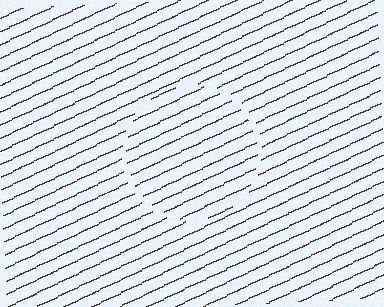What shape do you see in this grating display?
An illusory circle. The interior of the shape contains the same grating, shifted by half a period — the contour is defined by the phase discontinuity where line-ends from the inner and outer gratings abut.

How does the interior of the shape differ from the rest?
The interior of the shape contains the same grating, shifted by half a period — the contour is defined by the phase discontinuity where line-ends from the inner and outer gratings abut.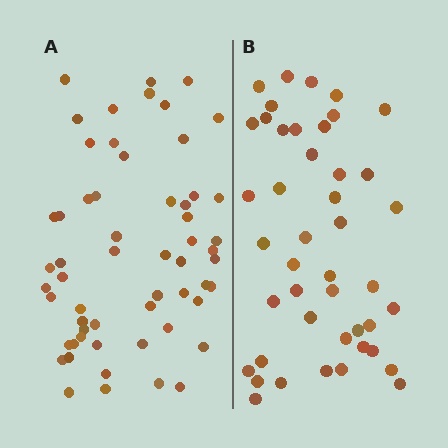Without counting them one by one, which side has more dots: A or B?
Region A (the left region) has more dots.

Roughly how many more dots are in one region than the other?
Region A has approximately 15 more dots than region B.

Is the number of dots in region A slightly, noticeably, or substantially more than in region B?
Region A has noticeably more, but not dramatically so. The ratio is roughly 1.3 to 1.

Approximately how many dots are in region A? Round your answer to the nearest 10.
About 60 dots. (The exact count is 58, which rounds to 60.)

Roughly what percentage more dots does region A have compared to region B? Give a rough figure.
About 30% more.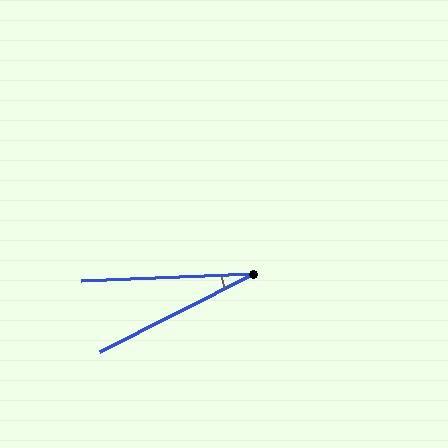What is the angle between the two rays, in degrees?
Approximately 24 degrees.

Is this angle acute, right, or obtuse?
It is acute.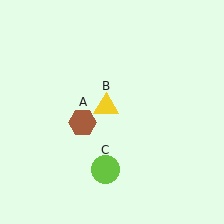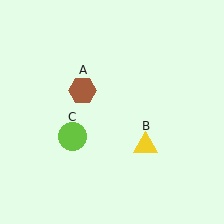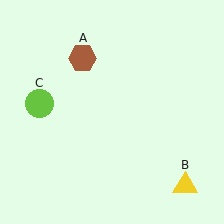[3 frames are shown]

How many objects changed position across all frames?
3 objects changed position: brown hexagon (object A), yellow triangle (object B), lime circle (object C).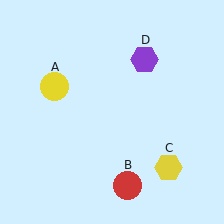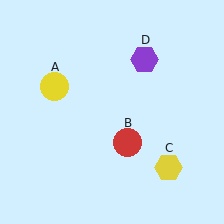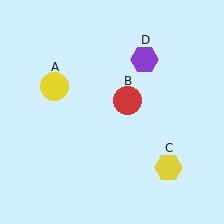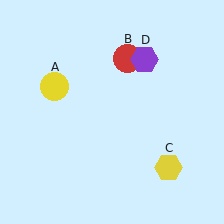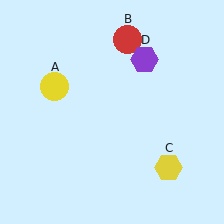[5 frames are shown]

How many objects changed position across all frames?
1 object changed position: red circle (object B).